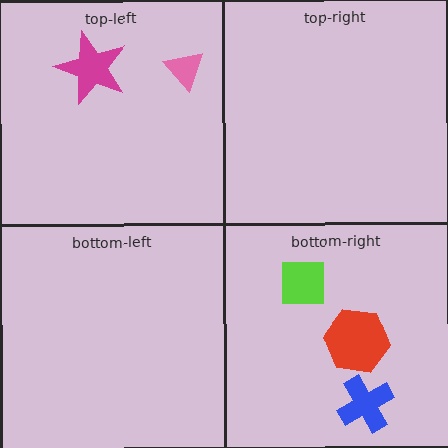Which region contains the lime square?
The bottom-right region.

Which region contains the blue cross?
The bottom-right region.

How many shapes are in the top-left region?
2.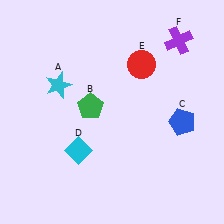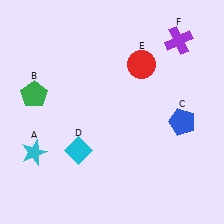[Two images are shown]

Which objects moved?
The objects that moved are: the cyan star (A), the green pentagon (B).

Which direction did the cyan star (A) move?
The cyan star (A) moved down.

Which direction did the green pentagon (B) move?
The green pentagon (B) moved left.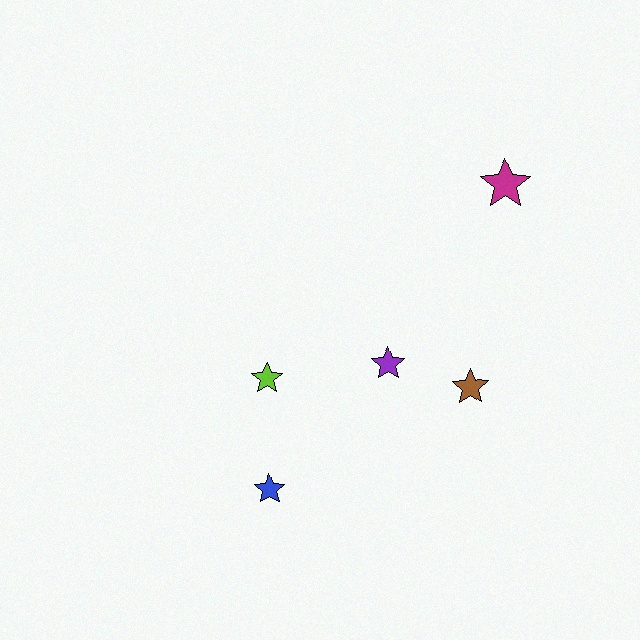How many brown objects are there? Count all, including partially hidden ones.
There is 1 brown object.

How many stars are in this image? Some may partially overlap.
There are 5 stars.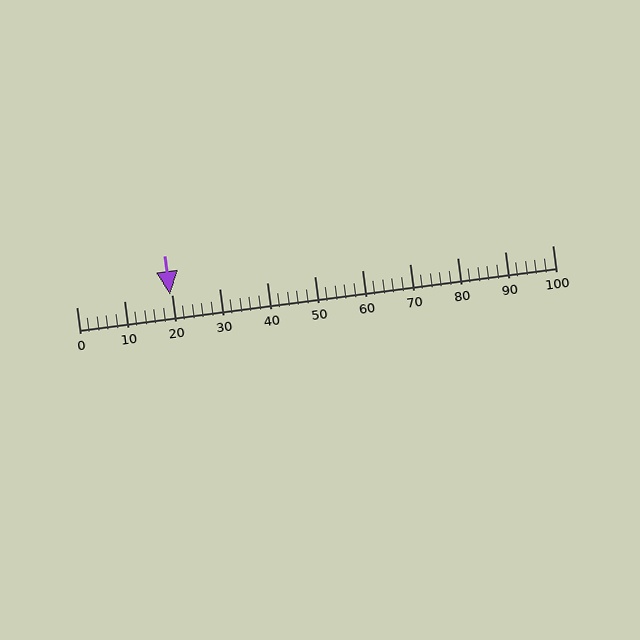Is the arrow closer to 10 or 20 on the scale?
The arrow is closer to 20.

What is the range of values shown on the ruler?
The ruler shows values from 0 to 100.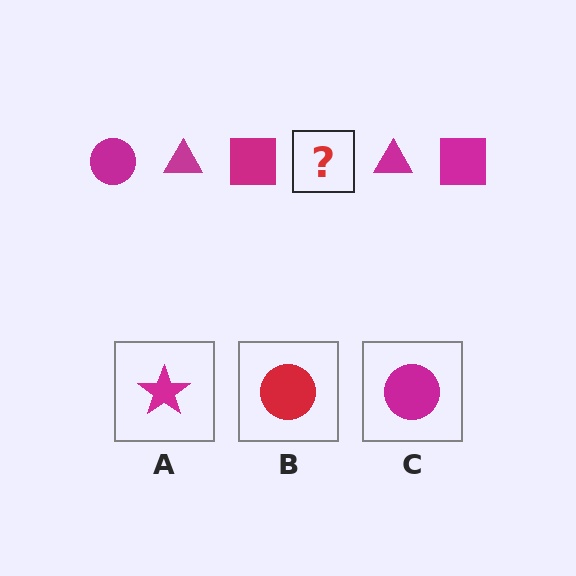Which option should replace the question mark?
Option C.